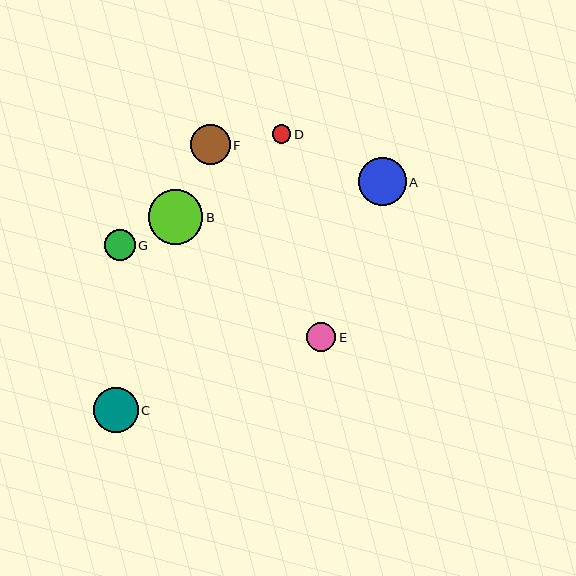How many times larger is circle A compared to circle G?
Circle A is approximately 1.5 times the size of circle G.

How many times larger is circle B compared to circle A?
Circle B is approximately 1.1 times the size of circle A.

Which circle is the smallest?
Circle D is the smallest with a size of approximately 18 pixels.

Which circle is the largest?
Circle B is the largest with a size of approximately 54 pixels.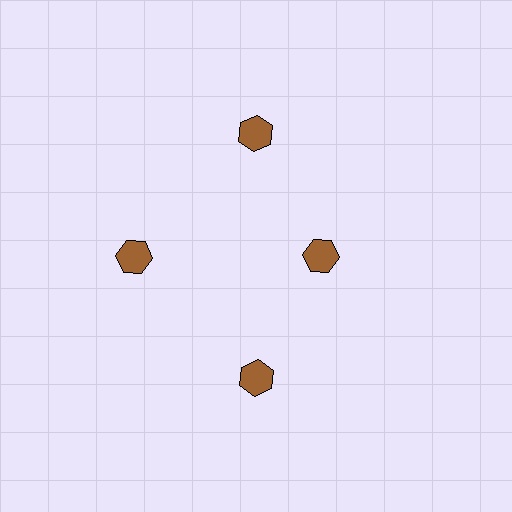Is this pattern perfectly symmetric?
No. The 4 brown hexagons are arranged in a ring, but one element near the 3 o'clock position is pulled inward toward the center, breaking the 4-fold rotational symmetry.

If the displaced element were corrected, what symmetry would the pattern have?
It would have 4-fold rotational symmetry — the pattern would map onto itself every 90 degrees.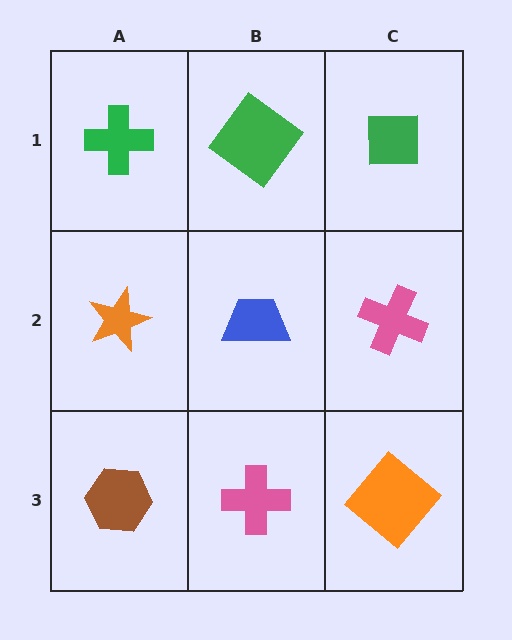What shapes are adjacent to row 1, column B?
A blue trapezoid (row 2, column B), a green cross (row 1, column A), a green square (row 1, column C).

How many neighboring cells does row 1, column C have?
2.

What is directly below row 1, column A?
An orange star.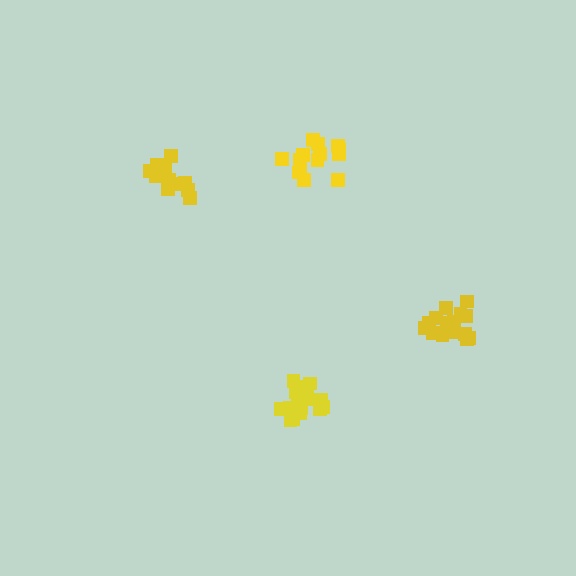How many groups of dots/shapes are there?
There are 4 groups.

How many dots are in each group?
Group 1: 14 dots, Group 2: 17 dots, Group 3: 16 dots, Group 4: 12 dots (59 total).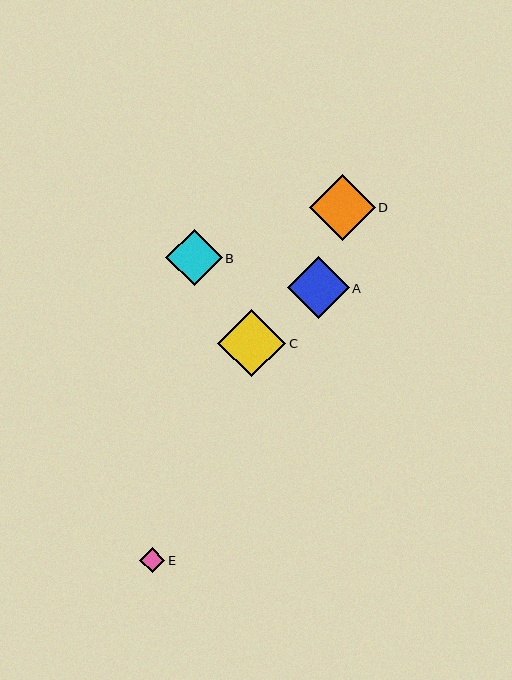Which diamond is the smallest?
Diamond E is the smallest with a size of approximately 25 pixels.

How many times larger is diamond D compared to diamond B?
Diamond D is approximately 1.2 times the size of diamond B.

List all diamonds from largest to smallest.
From largest to smallest: C, D, A, B, E.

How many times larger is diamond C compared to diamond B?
Diamond C is approximately 1.2 times the size of diamond B.